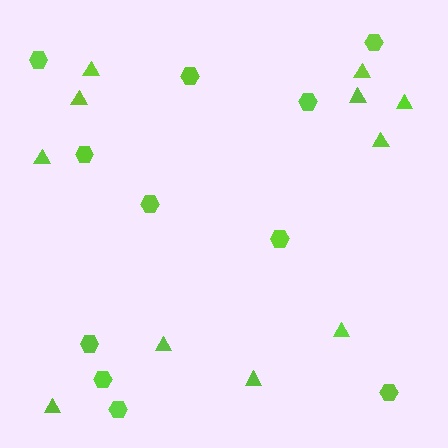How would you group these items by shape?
There are 2 groups: one group of hexagons (11) and one group of triangles (11).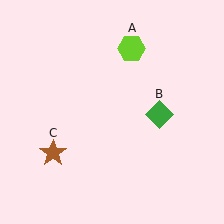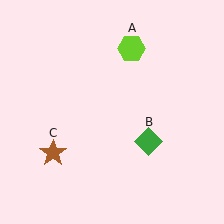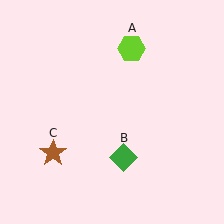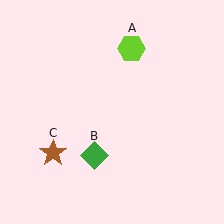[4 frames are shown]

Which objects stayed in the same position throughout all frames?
Lime hexagon (object A) and brown star (object C) remained stationary.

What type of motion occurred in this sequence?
The green diamond (object B) rotated clockwise around the center of the scene.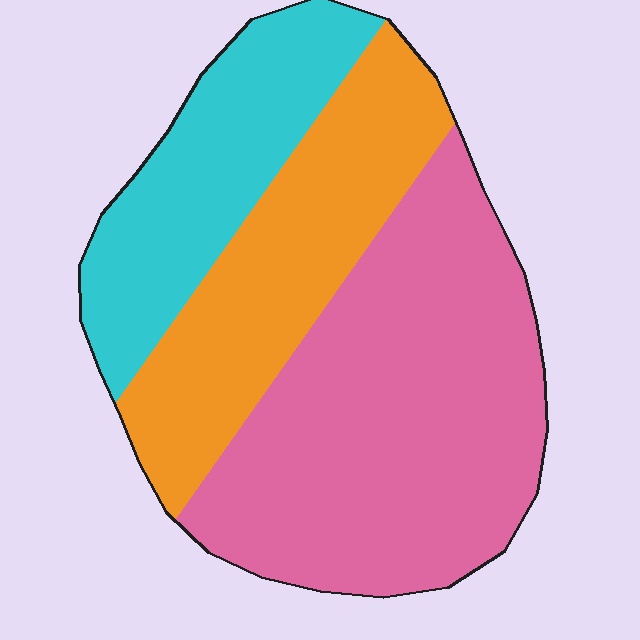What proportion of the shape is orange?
Orange covers 28% of the shape.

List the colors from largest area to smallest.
From largest to smallest: pink, orange, cyan.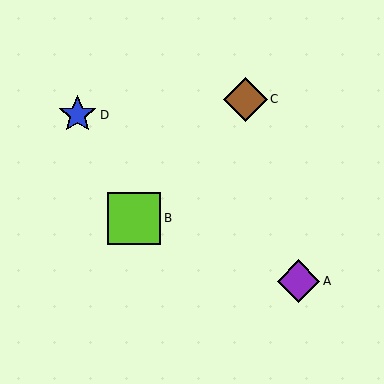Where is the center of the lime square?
The center of the lime square is at (134, 218).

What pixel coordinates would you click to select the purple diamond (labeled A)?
Click at (298, 281) to select the purple diamond A.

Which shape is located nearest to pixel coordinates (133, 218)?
The lime square (labeled B) at (134, 218) is nearest to that location.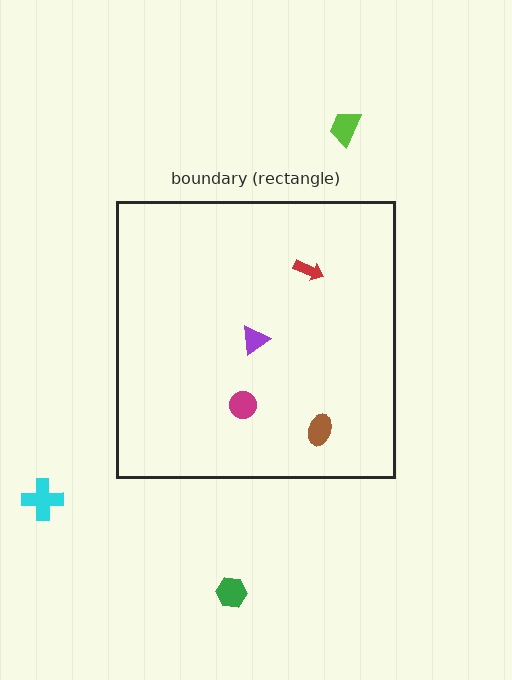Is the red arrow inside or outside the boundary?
Inside.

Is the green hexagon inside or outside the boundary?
Outside.